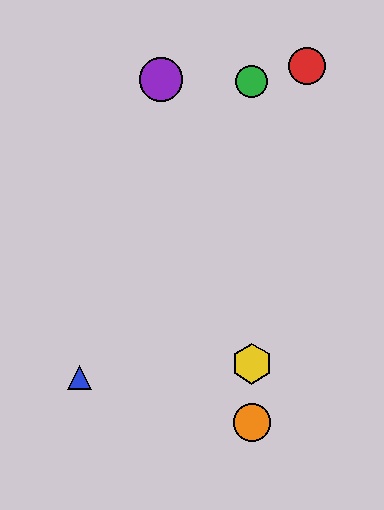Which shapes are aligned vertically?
The green circle, the yellow hexagon, the orange circle are aligned vertically.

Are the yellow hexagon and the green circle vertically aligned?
Yes, both are at x≈252.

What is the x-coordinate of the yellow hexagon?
The yellow hexagon is at x≈252.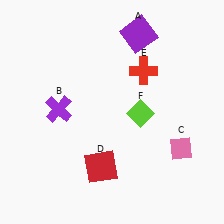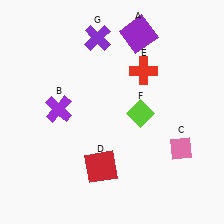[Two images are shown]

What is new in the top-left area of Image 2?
A purple cross (G) was added in the top-left area of Image 2.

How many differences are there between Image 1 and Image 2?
There is 1 difference between the two images.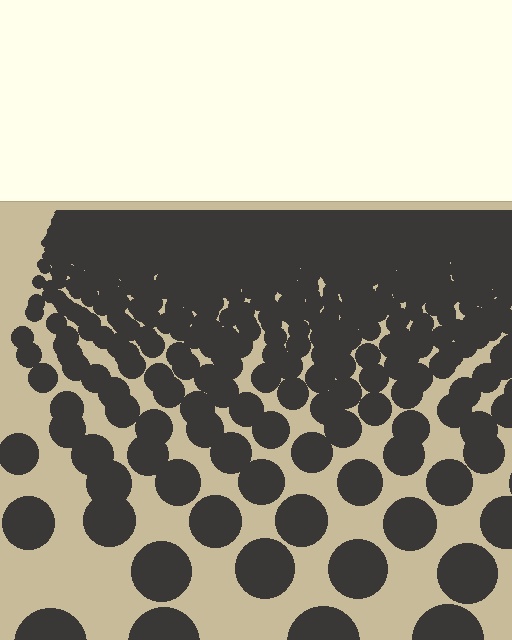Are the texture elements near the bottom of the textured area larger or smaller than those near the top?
Larger. Near the bottom, elements are closer to the viewer and appear at a bigger on-screen size.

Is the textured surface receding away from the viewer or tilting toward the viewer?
The surface is receding away from the viewer. Texture elements get smaller and denser toward the top.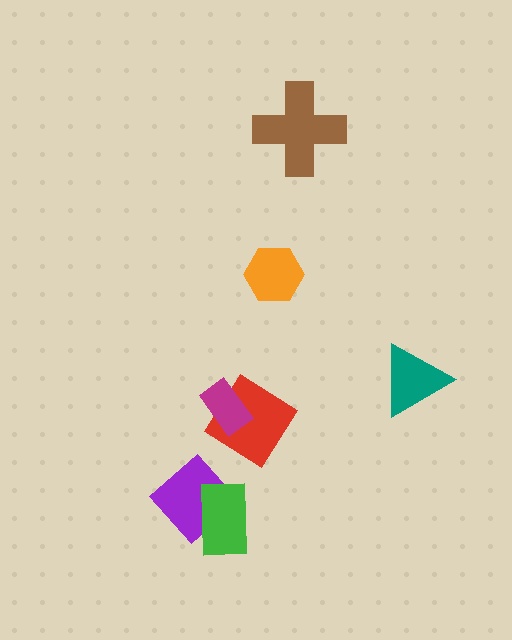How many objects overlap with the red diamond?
1 object overlaps with the red diamond.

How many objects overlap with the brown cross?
0 objects overlap with the brown cross.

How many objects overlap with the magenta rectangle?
1 object overlaps with the magenta rectangle.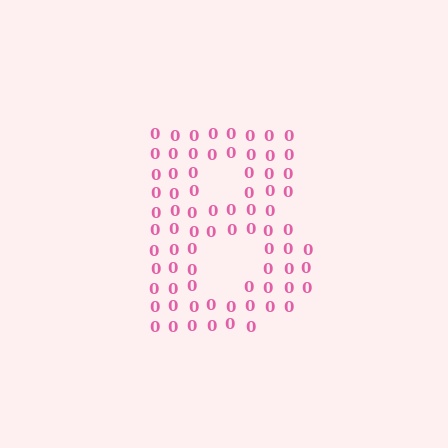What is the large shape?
The large shape is the letter B.